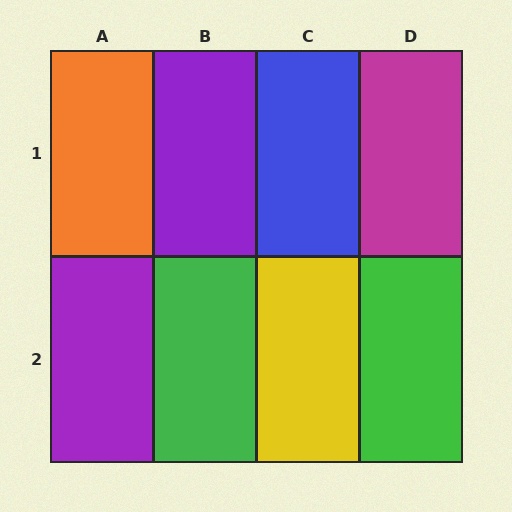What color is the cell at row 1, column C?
Blue.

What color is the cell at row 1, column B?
Purple.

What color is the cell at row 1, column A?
Orange.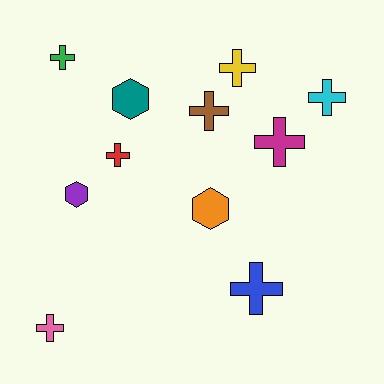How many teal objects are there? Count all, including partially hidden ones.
There is 1 teal object.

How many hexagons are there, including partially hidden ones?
There are 3 hexagons.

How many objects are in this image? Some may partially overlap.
There are 11 objects.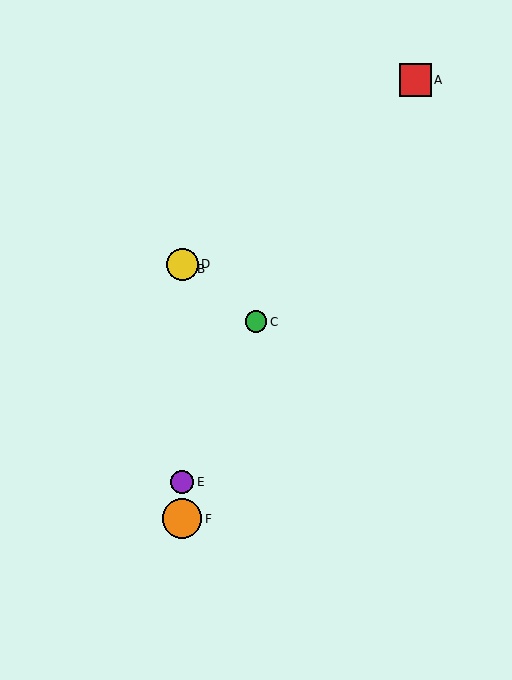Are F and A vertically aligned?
No, F is at x≈182 and A is at x≈415.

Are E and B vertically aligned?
Yes, both are at x≈182.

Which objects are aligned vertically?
Objects B, D, E, F are aligned vertically.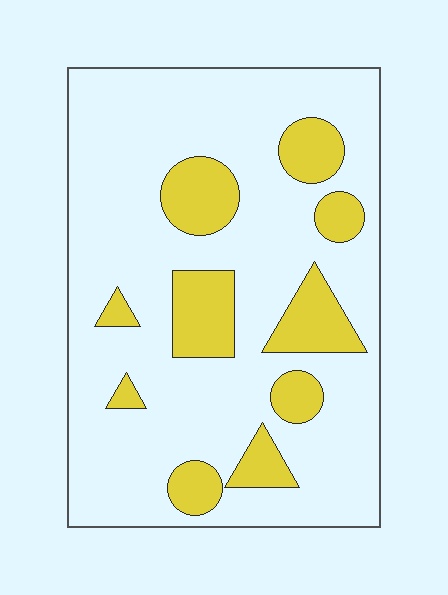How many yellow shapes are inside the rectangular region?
10.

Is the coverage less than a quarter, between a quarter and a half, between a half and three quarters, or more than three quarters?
Less than a quarter.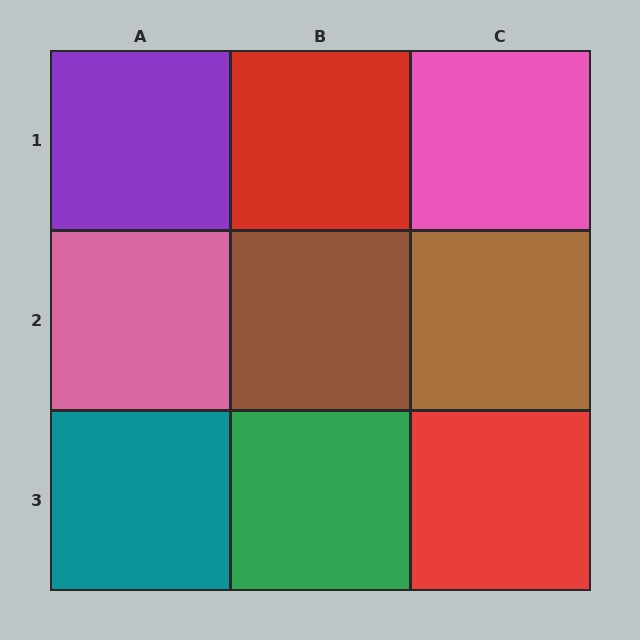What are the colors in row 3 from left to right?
Teal, green, red.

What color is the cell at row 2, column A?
Pink.